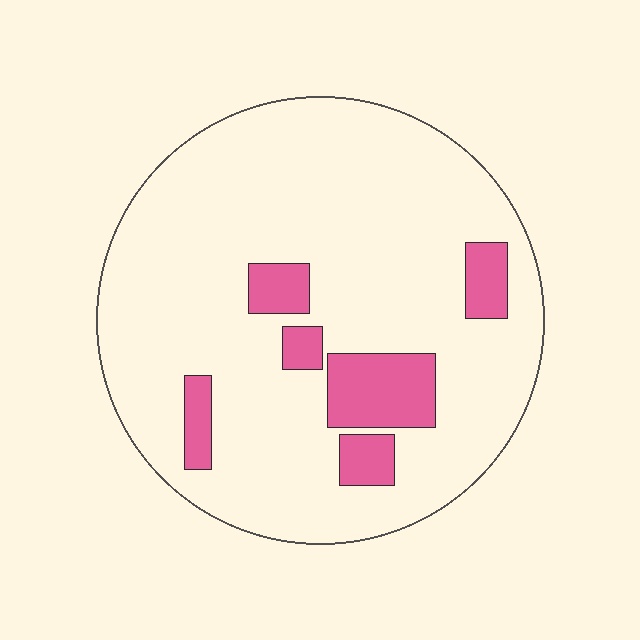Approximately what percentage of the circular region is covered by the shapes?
Approximately 15%.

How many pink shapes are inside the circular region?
6.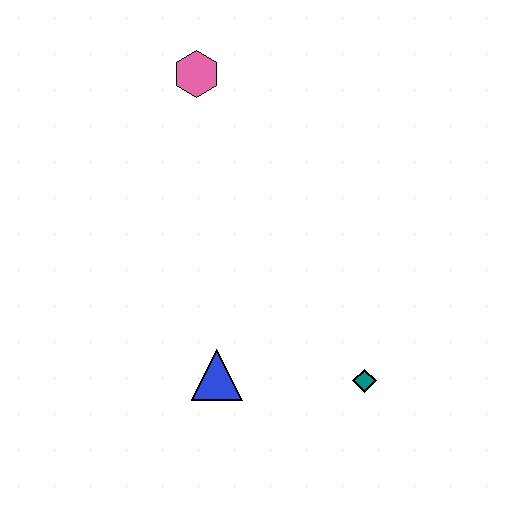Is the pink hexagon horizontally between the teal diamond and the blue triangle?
No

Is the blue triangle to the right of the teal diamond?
No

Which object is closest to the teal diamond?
The blue triangle is closest to the teal diamond.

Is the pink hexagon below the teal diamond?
No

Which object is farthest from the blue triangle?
The pink hexagon is farthest from the blue triangle.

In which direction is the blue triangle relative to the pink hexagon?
The blue triangle is below the pink hexagon.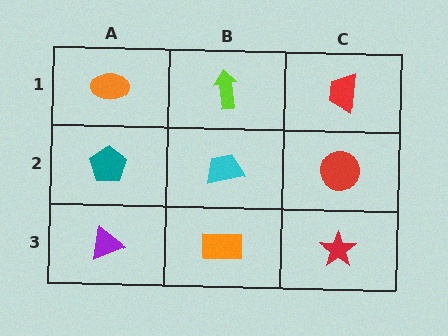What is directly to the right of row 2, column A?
A cyan trapezoid.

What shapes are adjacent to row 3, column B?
A cyan trapezoid (row 2, column B), a purple triangle (row 3, column A), a red star (row 3, column C).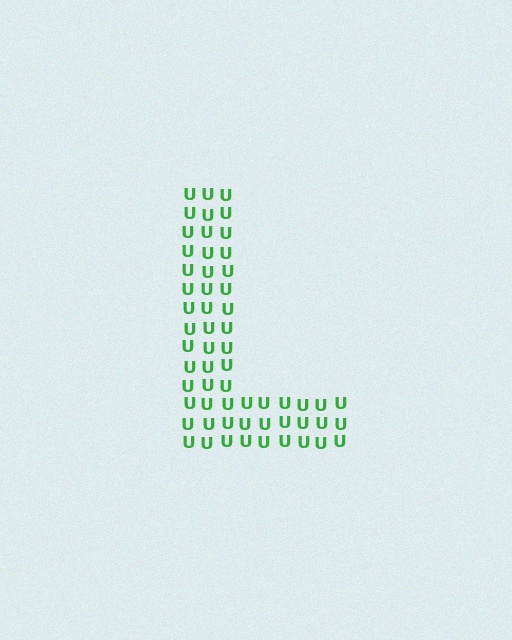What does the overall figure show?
The overall figure shows the letter L.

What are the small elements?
The small elements are letter U's.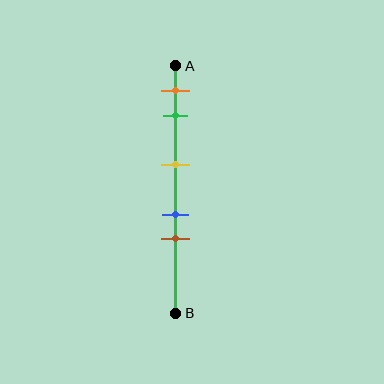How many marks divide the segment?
There are 5 marks dividing the segment.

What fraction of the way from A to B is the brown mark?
The brown mark is approximately 70% (0.7) of the way from A to B.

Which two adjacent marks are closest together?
The blue and brown marks are the closest adjacent pair.